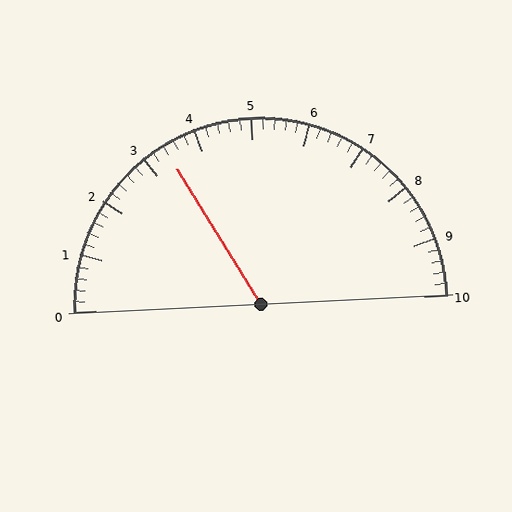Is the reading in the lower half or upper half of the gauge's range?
The reading is in the lower half of the range (0 to 10).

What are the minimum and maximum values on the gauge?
The gauge ranges from 0 to 10.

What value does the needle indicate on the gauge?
The needle indicates approximately 3.4.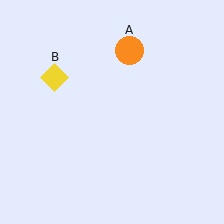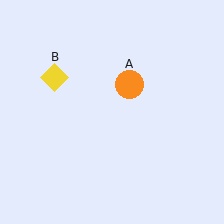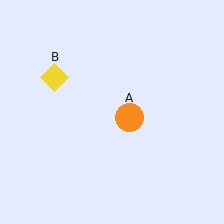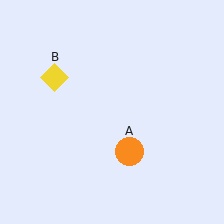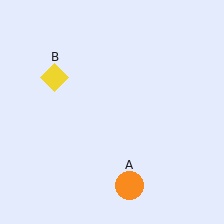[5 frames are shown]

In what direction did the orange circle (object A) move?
The orange circle (object A) moved down.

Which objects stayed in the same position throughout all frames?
Yellow diamond (object B) remained stationary.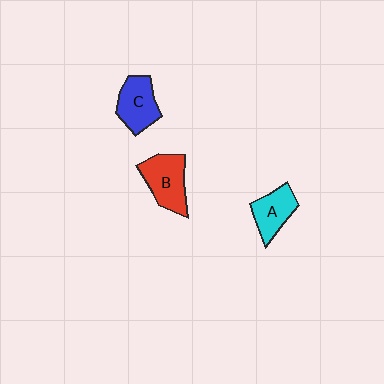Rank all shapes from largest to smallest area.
From largest to smallest: B (red), C (blue), A (cyan).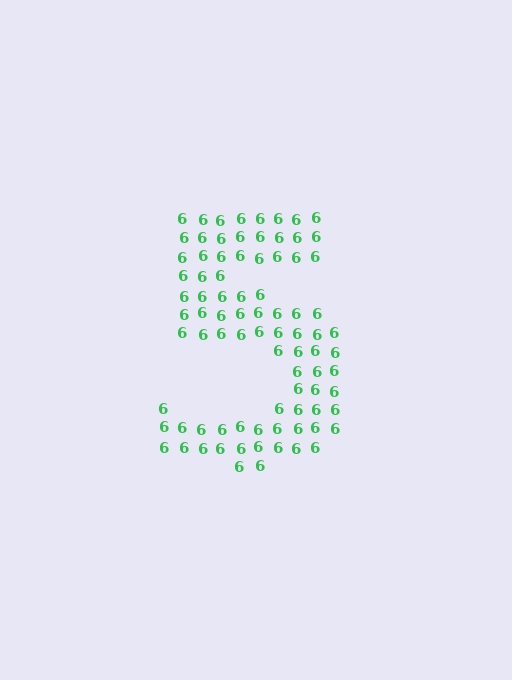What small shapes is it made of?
It is made of small digit 6's.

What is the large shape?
The large shape is the digit 5.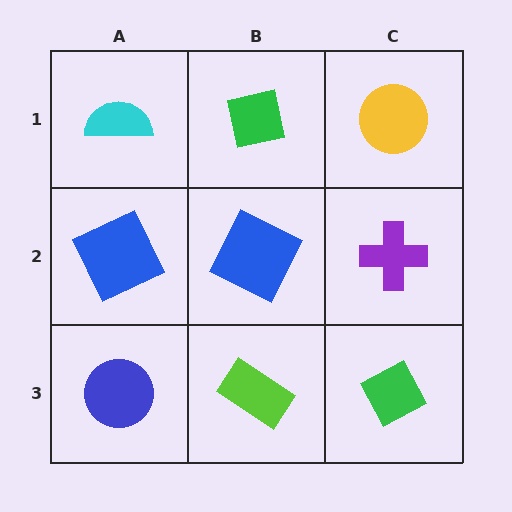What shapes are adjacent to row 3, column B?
A blue square (row 2, column B), a blue circle (row 3, column A), a green diamond (row 3, column C).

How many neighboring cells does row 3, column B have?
3.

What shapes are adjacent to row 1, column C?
A purple cross (row 2, column C), a green square (row 1, column B).